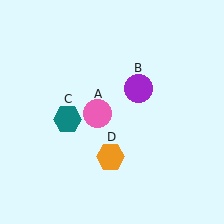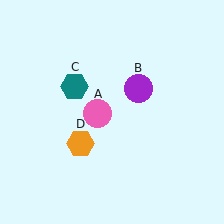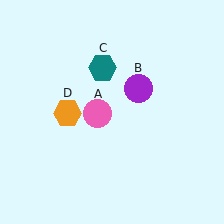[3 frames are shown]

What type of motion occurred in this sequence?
The teal hexagon (object C), orange hexagon (object D) rotated clockwise around the center of the scene.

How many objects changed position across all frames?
2 objects changed position: teal hexagon (object C), orange hexagon (object D).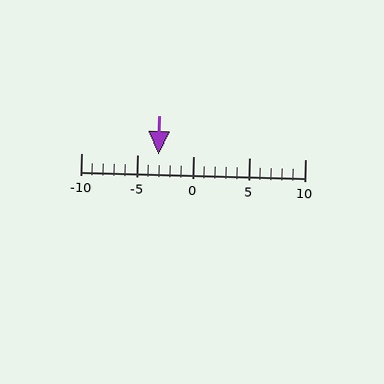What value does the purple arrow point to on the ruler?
The purple arrow points to approximately -3.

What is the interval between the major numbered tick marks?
The major tick marks are spaced 5 units apart.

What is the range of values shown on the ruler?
The ruler shows values from -10 to 10.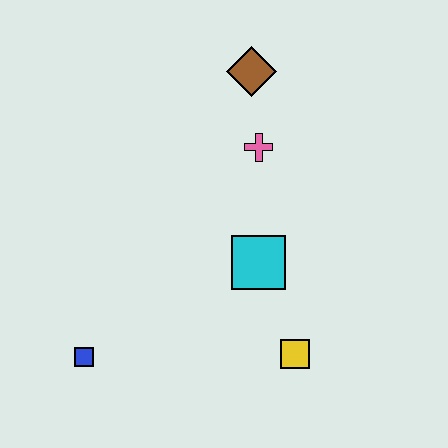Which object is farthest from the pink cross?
The blue square is farthest from the pink cross.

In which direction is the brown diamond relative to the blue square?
The brown diamond is above the blue square.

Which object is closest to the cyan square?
The yellow square is closest to the cyan square.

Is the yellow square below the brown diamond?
Yes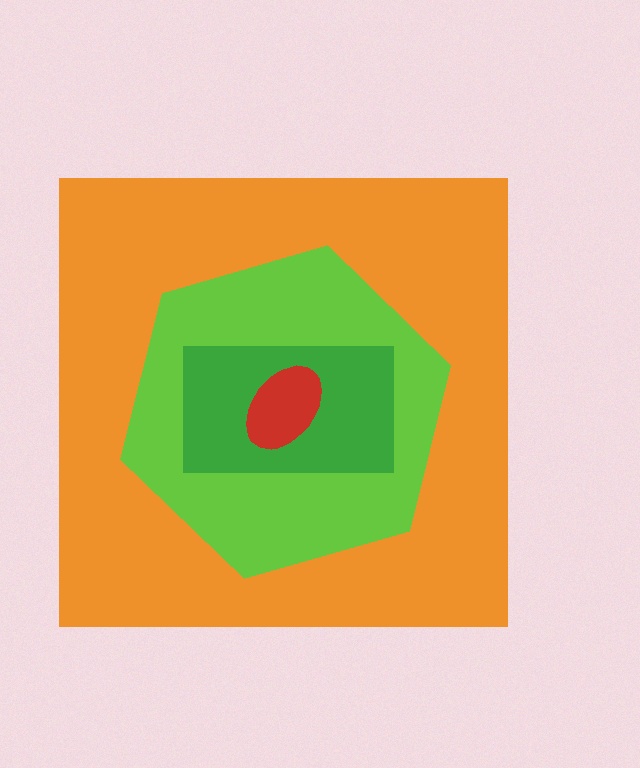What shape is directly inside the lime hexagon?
The green rectangle.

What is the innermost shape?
The red ellipse.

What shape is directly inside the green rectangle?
The red ellipse.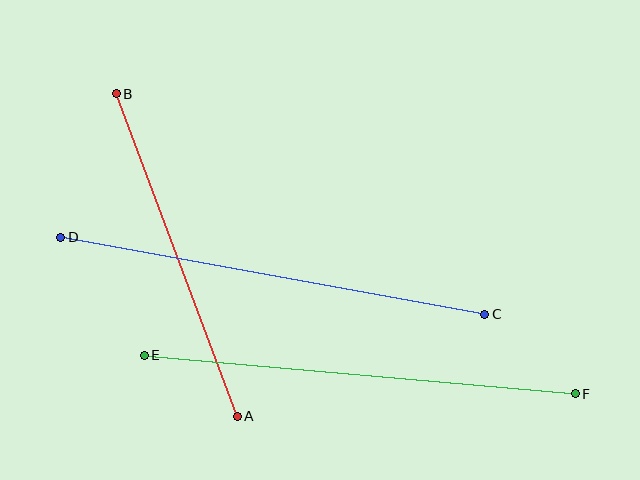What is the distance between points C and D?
The distance is approximately 431 pixels.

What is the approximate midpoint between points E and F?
The midpoint is at approximately (360, 375) pixels.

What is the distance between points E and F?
The distance is approximately 433 pixels.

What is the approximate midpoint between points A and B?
The midpoint is at approximately (177, 255) pixels.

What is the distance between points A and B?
The distance is approximately 345 pixels.